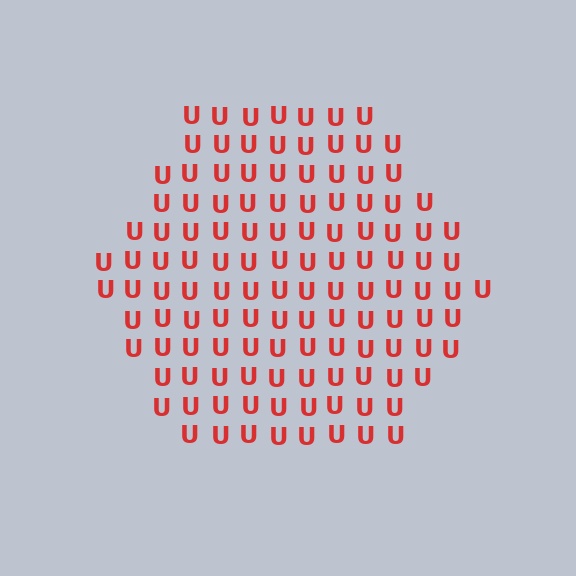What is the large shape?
The large shape is a hexagon.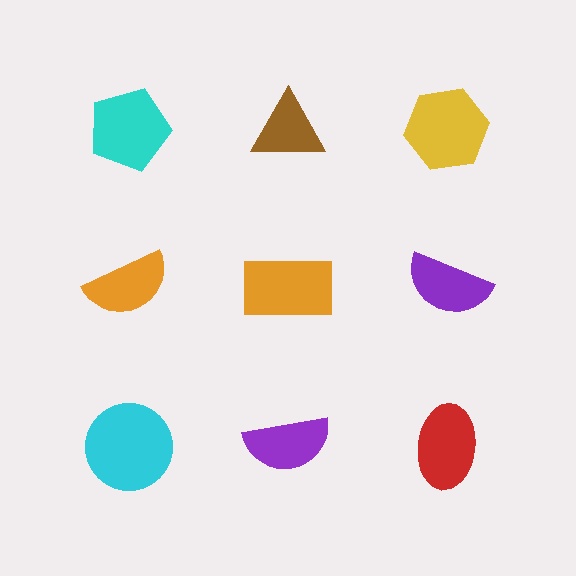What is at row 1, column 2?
A brown triangle.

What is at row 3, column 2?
A purple semicircle.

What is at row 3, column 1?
A cyan circle.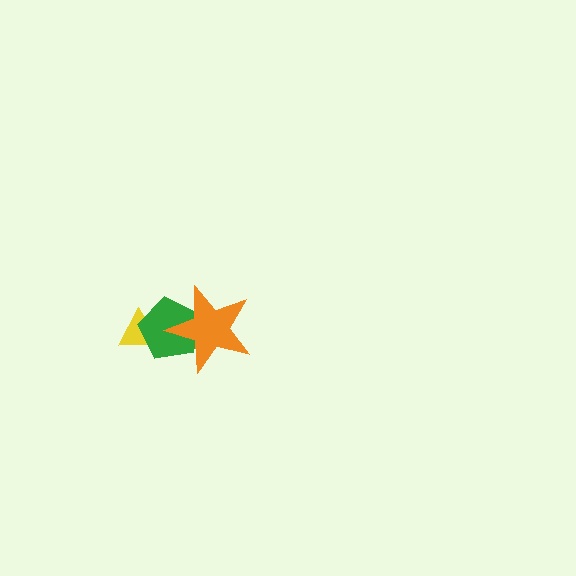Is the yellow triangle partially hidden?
Yes, it is partially covered by another shape.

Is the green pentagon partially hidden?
Yes, it is partially covered by another shape.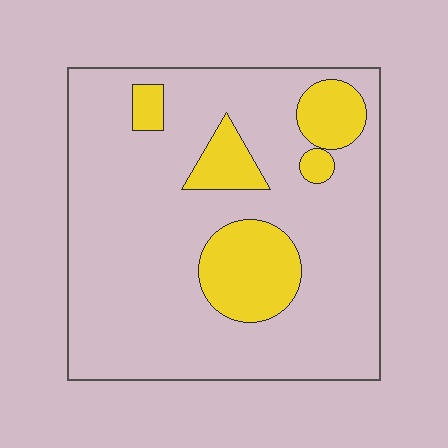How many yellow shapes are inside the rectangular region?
5.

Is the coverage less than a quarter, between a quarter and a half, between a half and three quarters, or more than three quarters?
Less than a quarter.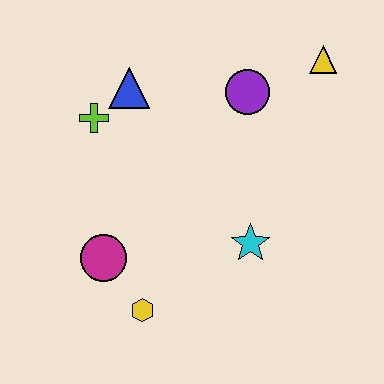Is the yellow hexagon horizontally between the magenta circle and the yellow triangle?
Yes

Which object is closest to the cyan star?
The yellow hexagon is closest to the cyan star.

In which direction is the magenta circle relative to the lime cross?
The magenta circle is below the lime cross.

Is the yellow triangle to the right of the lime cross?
Yes